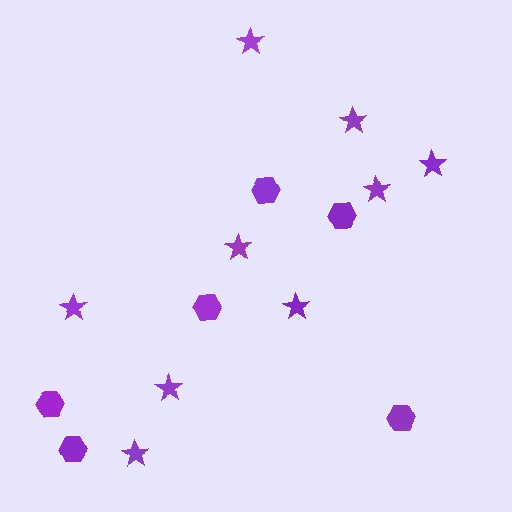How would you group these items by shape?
There are 2 groups: one group of stars (9) and one group of hexagons (6).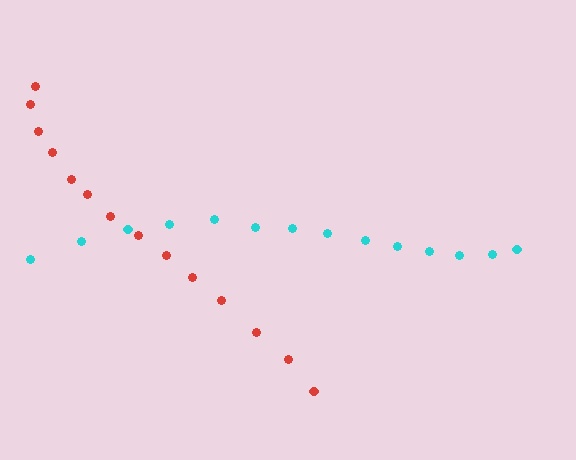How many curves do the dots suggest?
There are 2 distinct paths.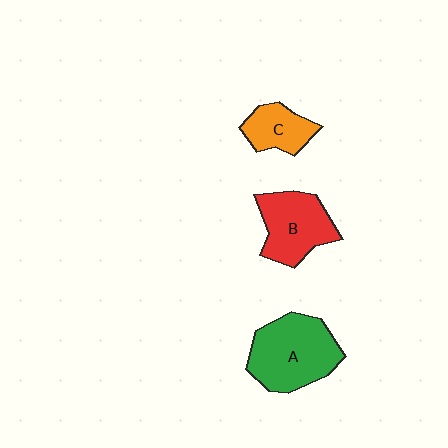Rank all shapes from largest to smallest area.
From largest to smallest: A (green), B (red), C (orange).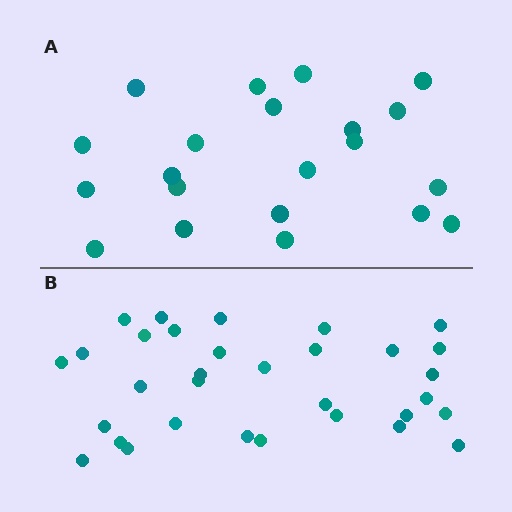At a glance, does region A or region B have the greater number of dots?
Region B (the bottom region) has more dots.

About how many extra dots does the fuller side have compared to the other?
Region B has roughly 12 or so more dots than region A.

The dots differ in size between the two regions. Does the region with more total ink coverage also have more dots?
No. Region A has more total ink coverage because its dots are larger, but region B actually contains more individual dots. Total area can be misleading — the number of items is what matters here.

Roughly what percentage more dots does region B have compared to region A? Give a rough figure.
About 50% more.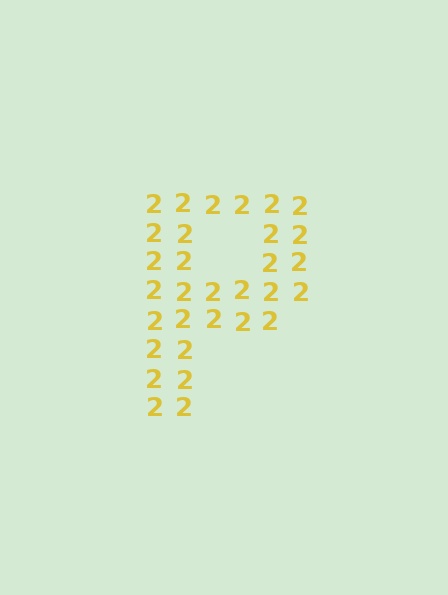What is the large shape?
The large shape is the letter P.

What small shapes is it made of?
It is made of small digit 2's.